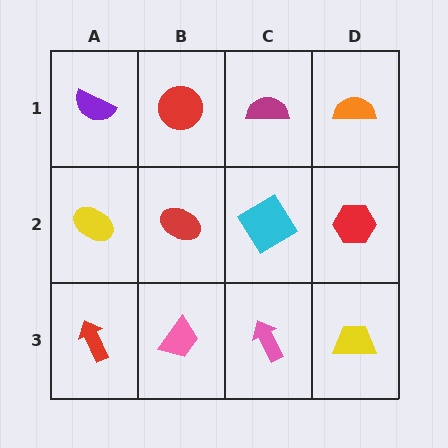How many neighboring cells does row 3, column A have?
2.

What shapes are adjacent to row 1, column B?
A red ellipse (row 2, column B), a purple semicircle (row 1, column A), a magenta semicircle (row 1, column C).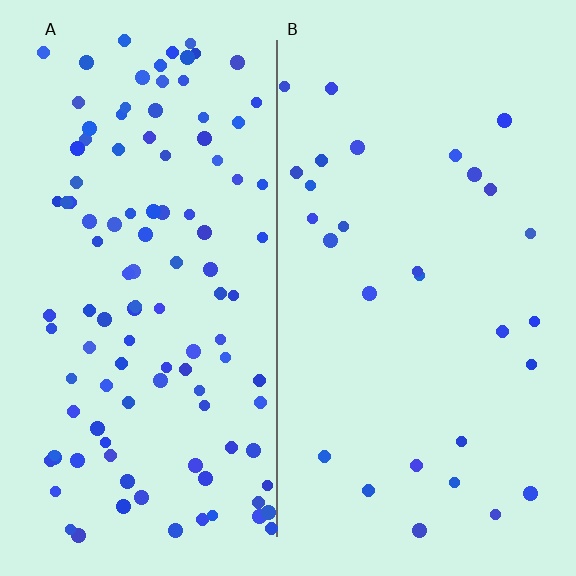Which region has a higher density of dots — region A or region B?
A (the left).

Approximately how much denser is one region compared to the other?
Approximately 3.8× — region A over region B.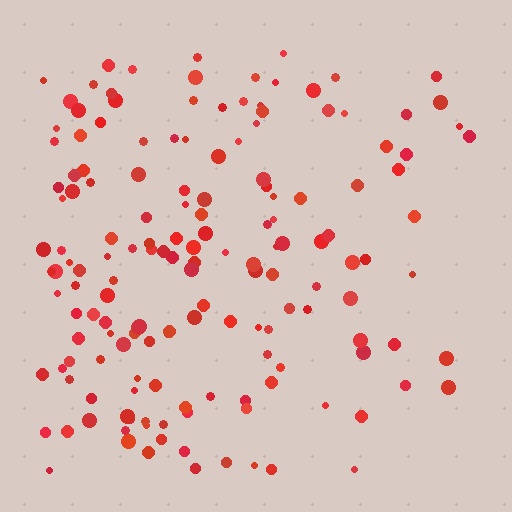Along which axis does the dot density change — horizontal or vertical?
Horizontal.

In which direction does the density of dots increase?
From right to left, with the left side densest.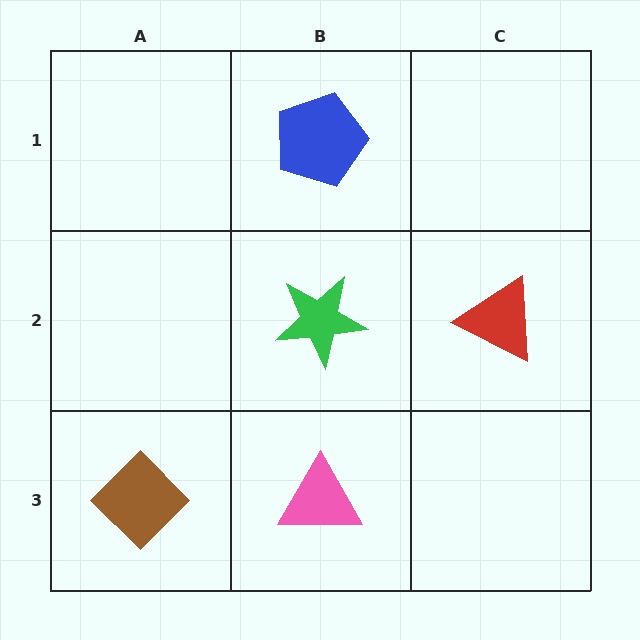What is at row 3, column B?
A pink triangle.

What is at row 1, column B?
A blue pentagon.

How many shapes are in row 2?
2 shapes.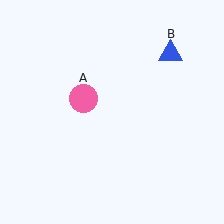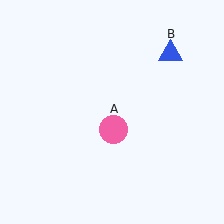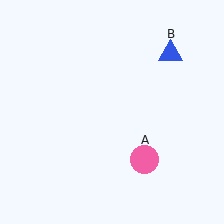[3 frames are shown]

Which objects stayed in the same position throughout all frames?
Blue triangle (object B) remained stationary.